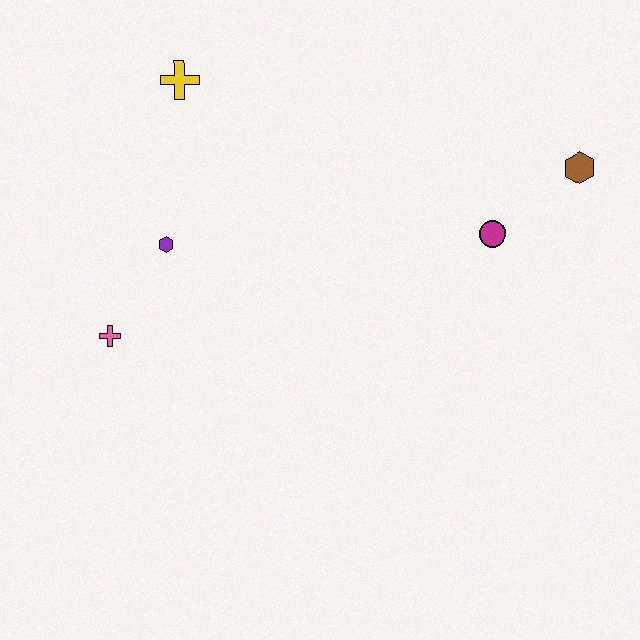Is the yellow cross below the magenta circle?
No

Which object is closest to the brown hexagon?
The magenta circle is closest to the brown hexagon.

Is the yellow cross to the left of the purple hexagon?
No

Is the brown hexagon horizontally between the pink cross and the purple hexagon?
No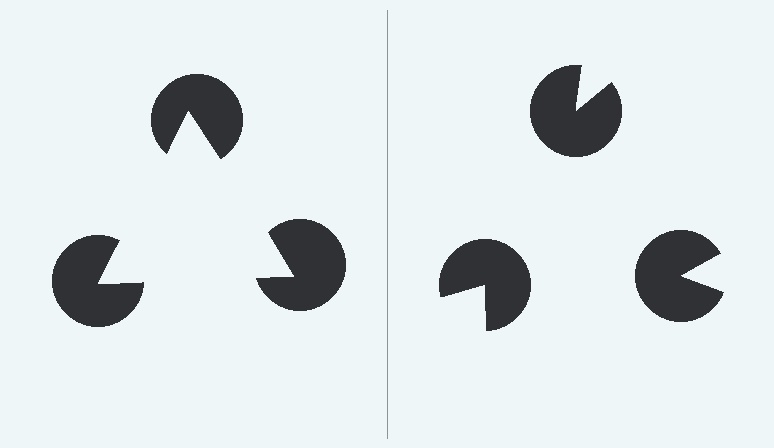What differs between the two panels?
The pac-man discs are positioned identically on both sides; only the wedge orientations differ. On the left they align to a triangle; on the right they are misaligned.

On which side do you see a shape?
An illusory triangle appears on the left side. On the right side the wedge cuts are rotated, so no coherent shape forms.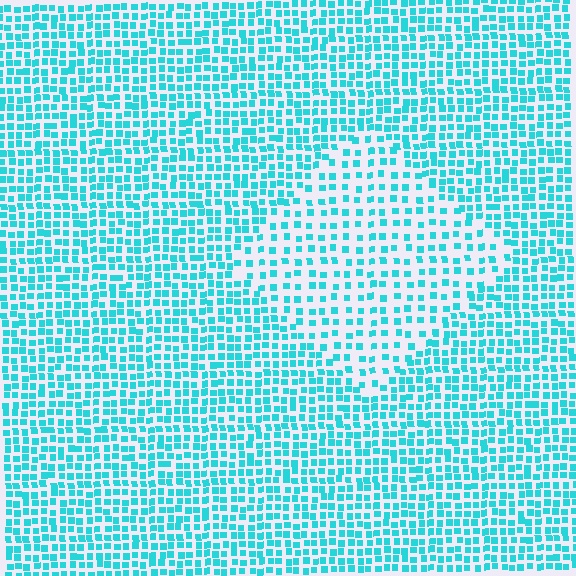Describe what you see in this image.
The image contains small cyan elements arranged at two different densities. A diamond-shaped region is visible where the elements are less densely packed than the surrounding area.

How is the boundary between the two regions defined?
The boundary is defined by a change in element density (approximately 1.8x ratio). All elements are the same color, size, and shape.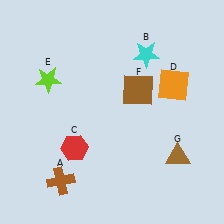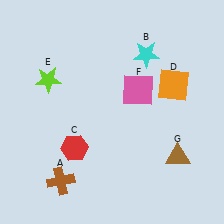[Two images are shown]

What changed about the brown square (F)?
In Image 1, F is brown. In Image 2, it changed to pink.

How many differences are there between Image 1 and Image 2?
There is 1 difference between the two images.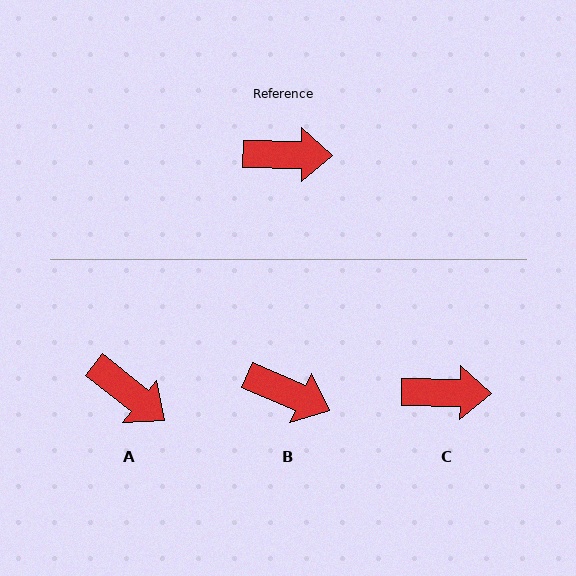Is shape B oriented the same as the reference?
No, it is off by about 23 degrees.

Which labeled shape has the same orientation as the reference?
C.